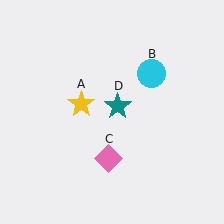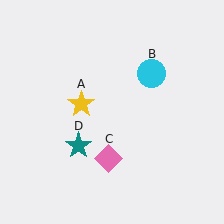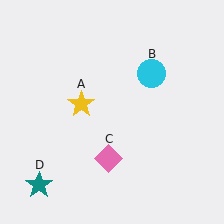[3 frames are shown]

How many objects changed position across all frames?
1 object changed position: teal star (object D).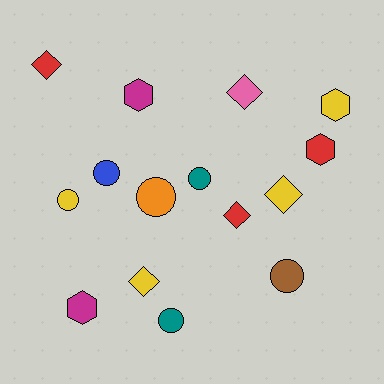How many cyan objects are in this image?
There are no cyan objects.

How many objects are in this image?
There are 15 objects.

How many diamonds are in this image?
There are 5 diamonds.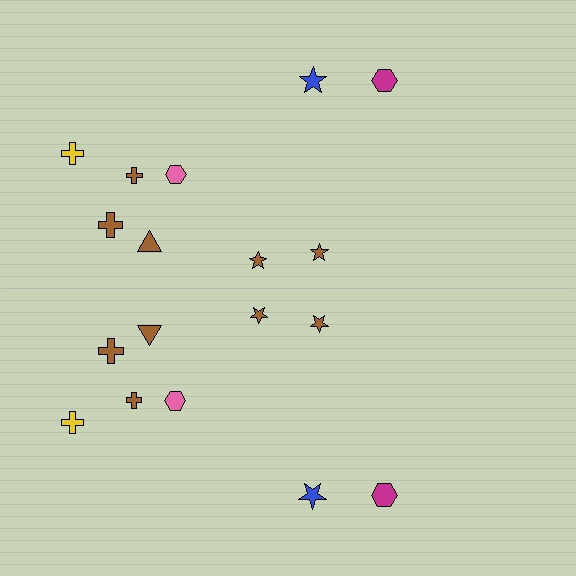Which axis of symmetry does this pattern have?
The pattern has a horizontal axis of symmetry running through the center of the image.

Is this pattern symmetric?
Yes, this pattern has bilateral (reflection) symmetry.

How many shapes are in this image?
There are 18 shapes in this image.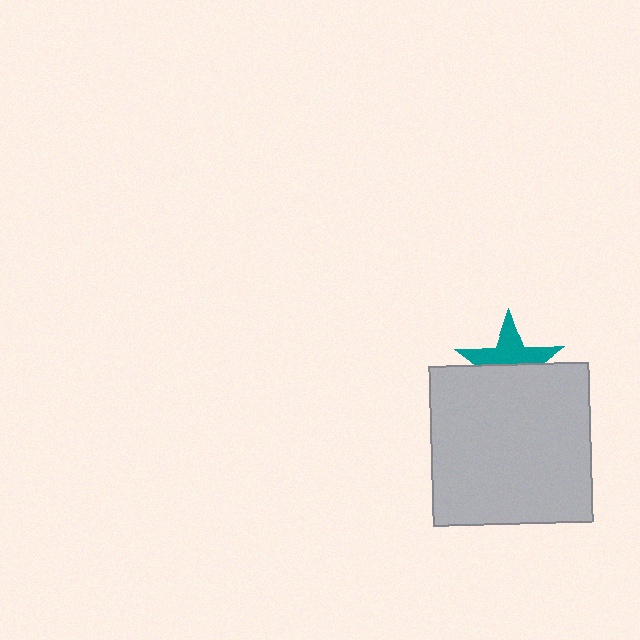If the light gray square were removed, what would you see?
You would see the complete teal star.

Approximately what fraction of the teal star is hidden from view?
Roughly 49% of the teal star is hidden behind the light gray square.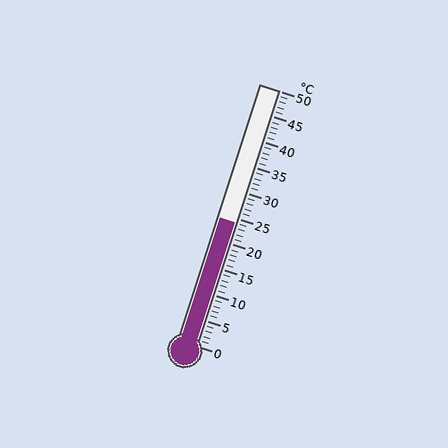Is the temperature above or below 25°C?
The temperature is below 25°C.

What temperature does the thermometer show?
The thermometer shows approximately 24°C.